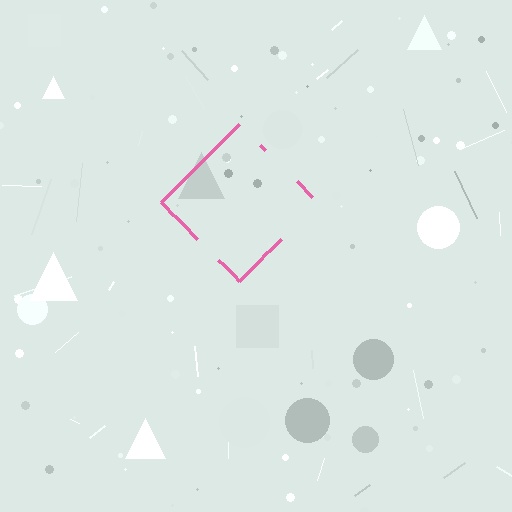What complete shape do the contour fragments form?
The contour fragments form a diamond.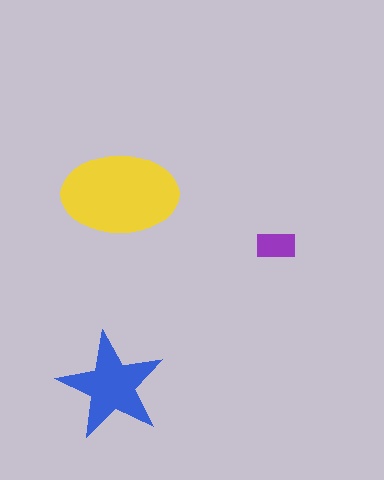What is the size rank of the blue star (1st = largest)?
2nd.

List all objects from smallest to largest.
The purple rectangle, the blue star, the yellow ellipse.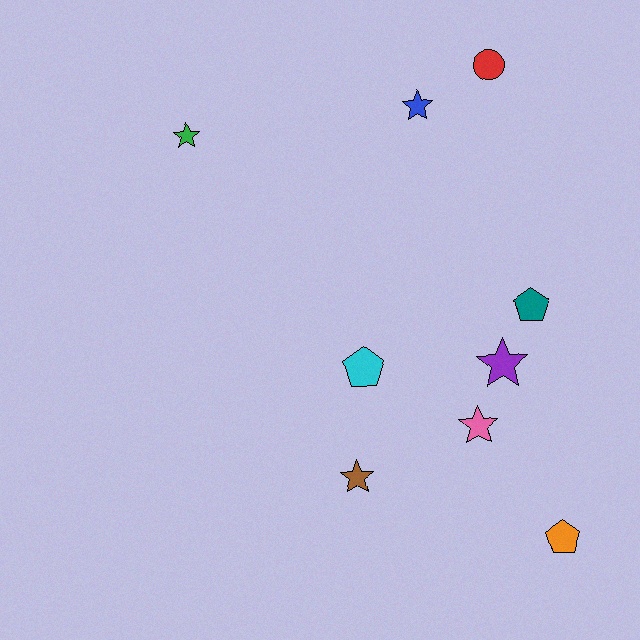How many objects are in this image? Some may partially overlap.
There are 9 objects.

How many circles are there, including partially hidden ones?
There is 1 circle.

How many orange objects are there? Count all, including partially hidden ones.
There is 1 orange object.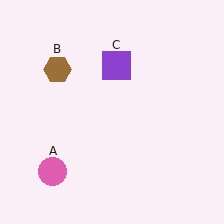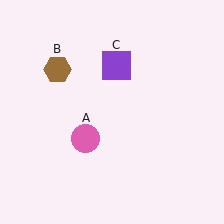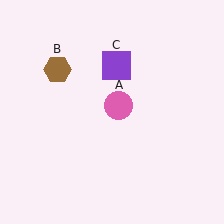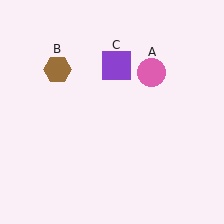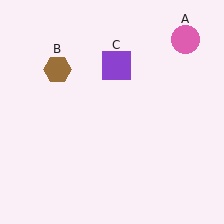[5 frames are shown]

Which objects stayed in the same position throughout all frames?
Brown hexagon (object B) and purple square (object C) remained stationary.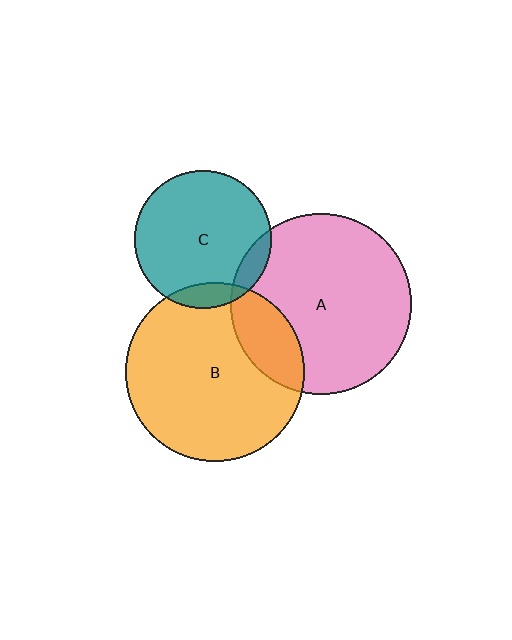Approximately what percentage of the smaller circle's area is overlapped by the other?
Approximately 20%.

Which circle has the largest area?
Circle A (pink).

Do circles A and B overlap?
Yes.